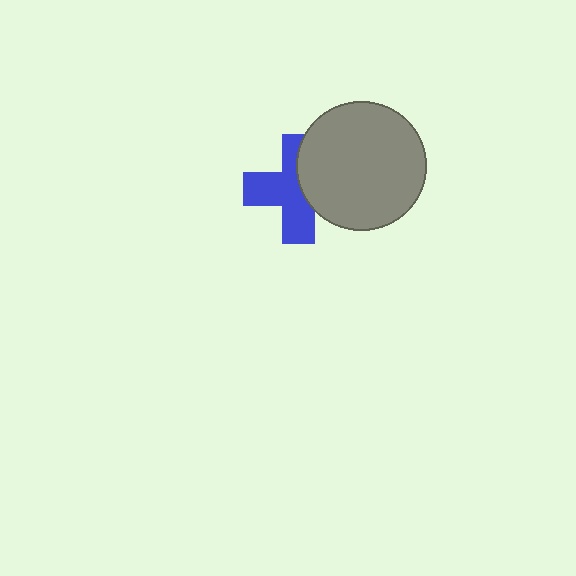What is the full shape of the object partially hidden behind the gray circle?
The partially hidden object is a blue cross.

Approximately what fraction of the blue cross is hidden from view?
Roughly 39% of the blue cross is hidden behind the gray circle.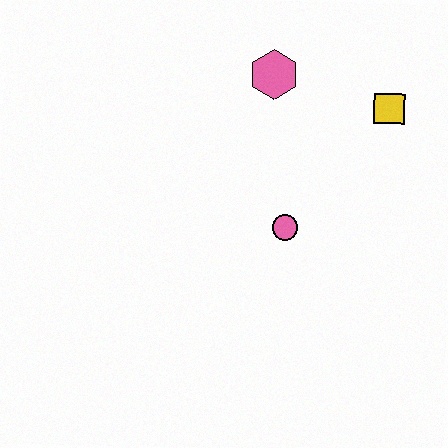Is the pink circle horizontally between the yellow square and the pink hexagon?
Yes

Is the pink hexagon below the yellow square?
No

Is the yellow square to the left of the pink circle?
No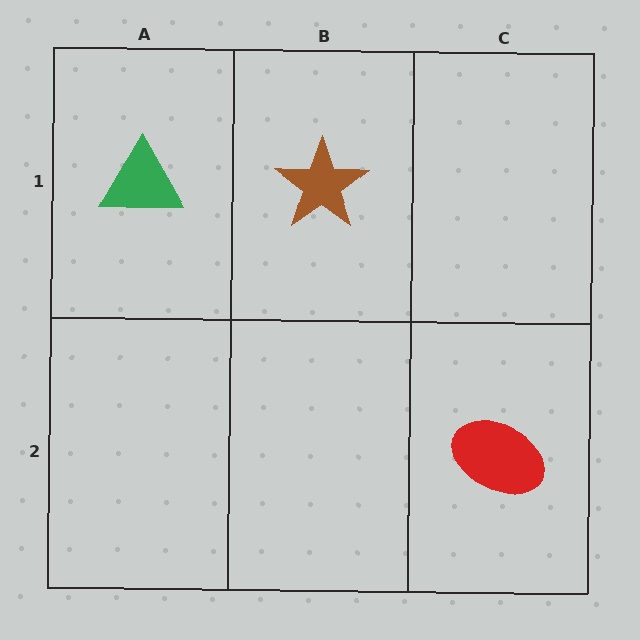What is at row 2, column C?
A red ellipse.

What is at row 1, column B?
A brown star.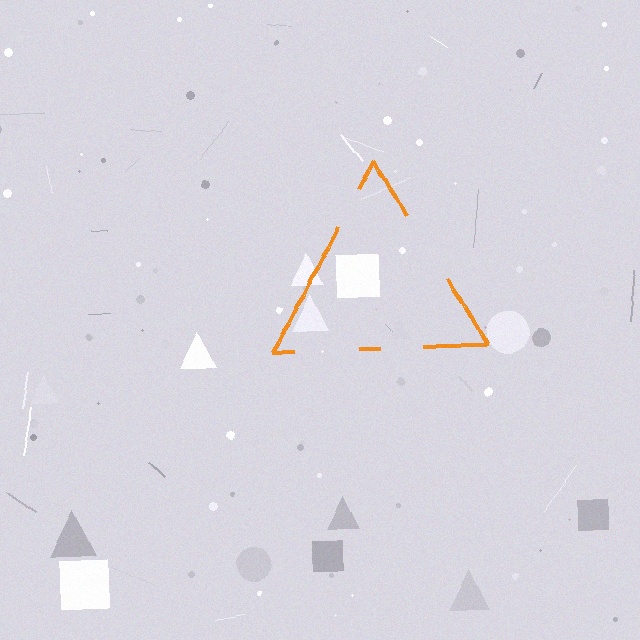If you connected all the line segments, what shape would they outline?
They would outline a triangle.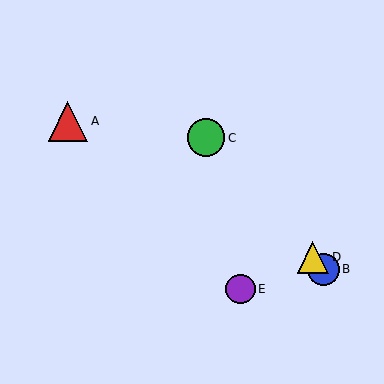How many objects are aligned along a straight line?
3 objects (B, C, D) are aligned along a straight line.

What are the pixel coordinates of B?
Object B is at (323, 269).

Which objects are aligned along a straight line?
Objects B, C, D are aligned along a straight line.